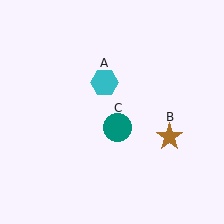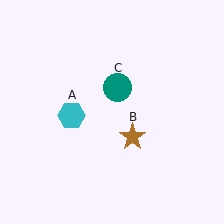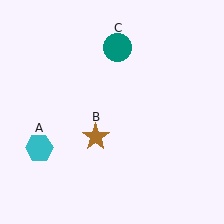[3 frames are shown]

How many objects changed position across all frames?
3 objects changed position: cyan hexagon (object A), brown star (object B), teal circle (object C).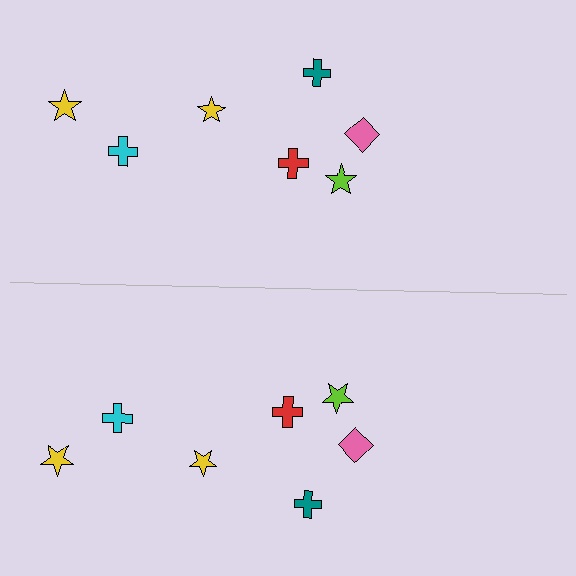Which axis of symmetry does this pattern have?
The pattern has a horizontal axis of symmetry running through the center of the image.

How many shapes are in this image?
There are 14 shapes in this image.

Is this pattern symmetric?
Yes, this pattern has bilateral (reflection) symmetry.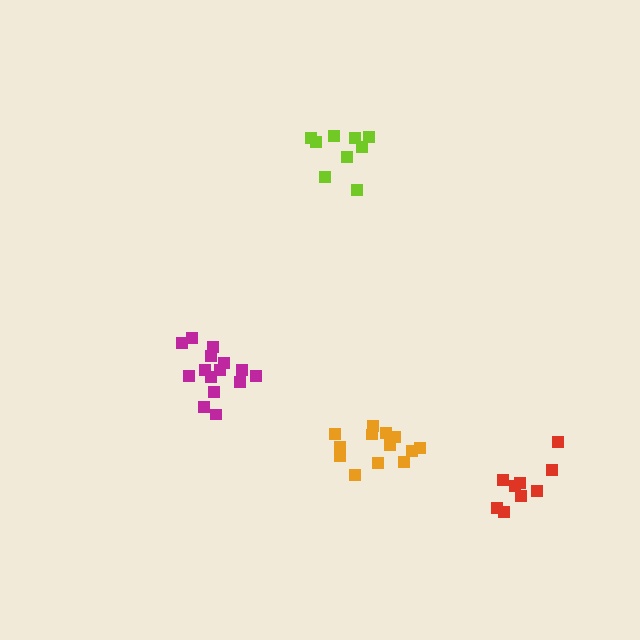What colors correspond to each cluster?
The clusters are colored: magenta, red, lime, orange.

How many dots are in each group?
Group 1: 15 dots, Group 2: 9 dots, Group 3: 9 dots, Group 4: 14 dots (47 total).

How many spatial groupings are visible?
There are 4 spatial groupings.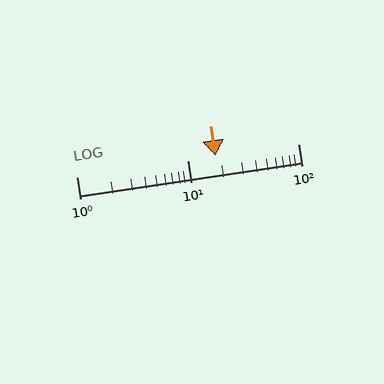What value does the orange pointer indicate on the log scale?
The pointer indicates approximately 18.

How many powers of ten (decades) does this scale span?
The scale spans 2 decades, from 1 to 100.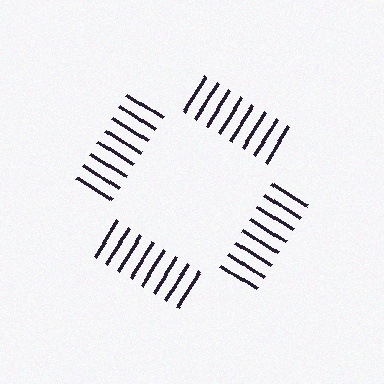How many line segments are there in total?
32 — 8 along each of the 4 edges.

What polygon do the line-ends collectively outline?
An illusory square — the line segments terminate on its edges but no continuous stroke is drawn.